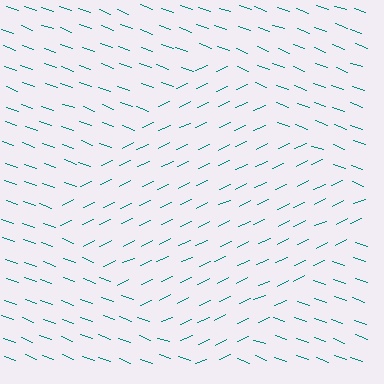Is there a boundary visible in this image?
Yes, there is a texture boundary formed by a change in line orientation.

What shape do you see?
I see a diamond.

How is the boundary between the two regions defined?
The boundary is defined purely by a change in line orientation (approximately 45 degrees difference). All lines are the same color and thickness.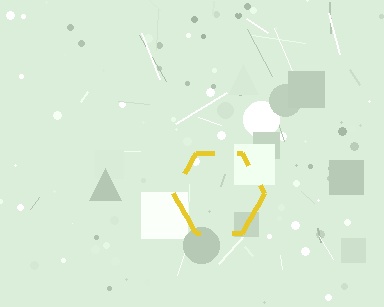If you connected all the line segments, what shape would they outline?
They would outline a hexagon.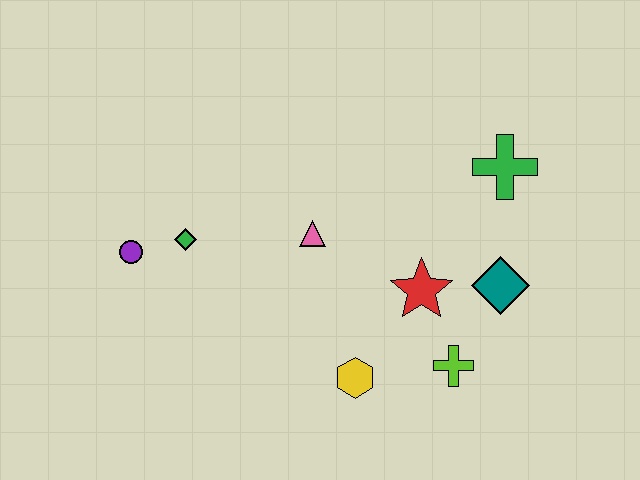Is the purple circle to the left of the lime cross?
Yes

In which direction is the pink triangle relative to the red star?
The pink triangle is to the left of the red star.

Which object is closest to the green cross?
The teal diamond is closest to the green cross.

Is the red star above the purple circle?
No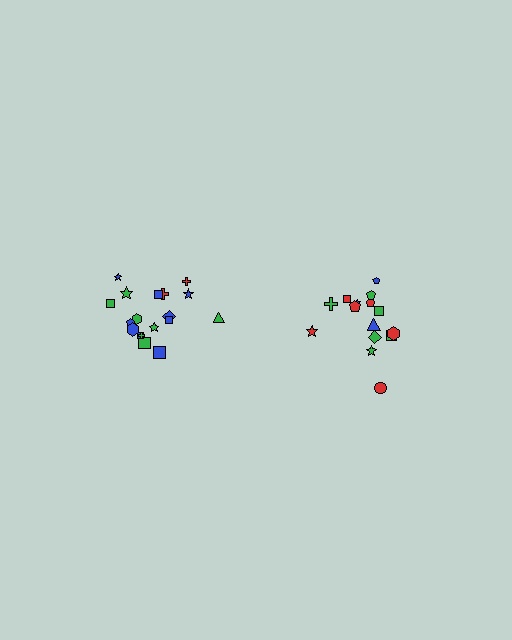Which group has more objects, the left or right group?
The left group.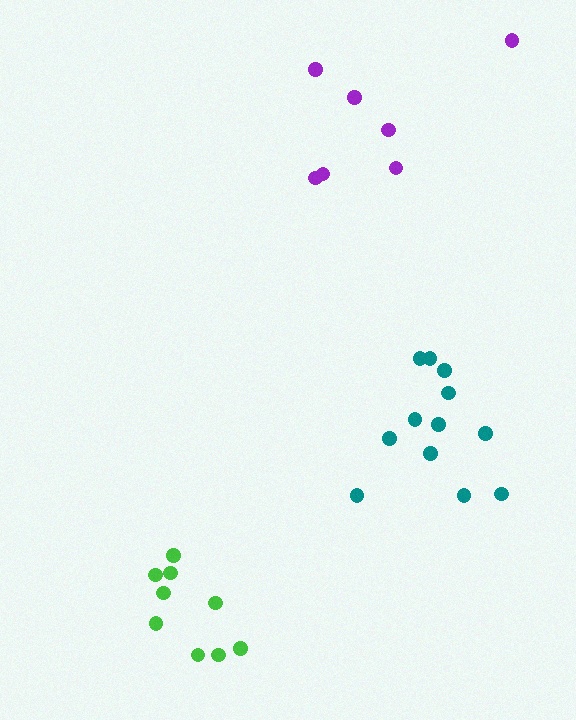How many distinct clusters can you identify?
There are 3 distinct clusters.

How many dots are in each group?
Group 1: 7 dots, Group 2: 9 dots, Group 3: 12 dots (28 total).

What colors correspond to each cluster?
The clusters are colored: purple, green, teal.